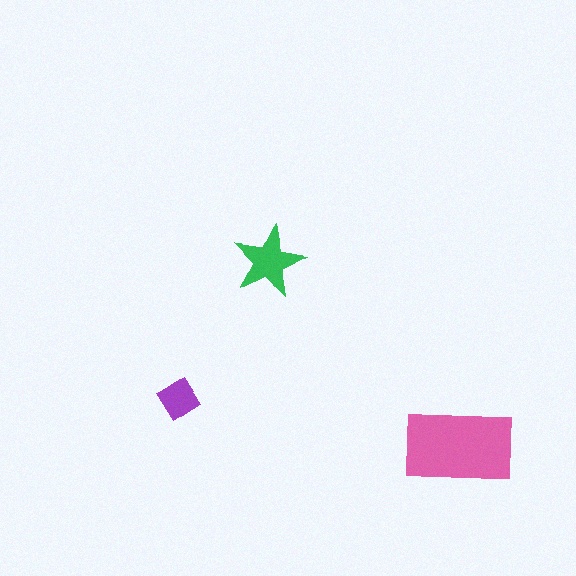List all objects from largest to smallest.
The pink rectangle, the green star, the purple diamond.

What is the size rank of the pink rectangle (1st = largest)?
1st.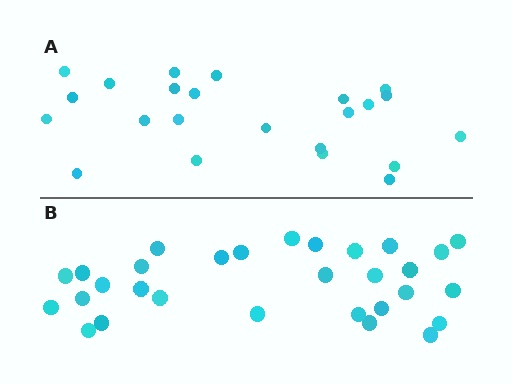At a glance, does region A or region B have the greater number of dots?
Region B (the bottom region) has more dots.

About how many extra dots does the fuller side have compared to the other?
Region B has roughly 8 or so more dots than region A.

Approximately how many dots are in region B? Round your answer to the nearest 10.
About 30 dots.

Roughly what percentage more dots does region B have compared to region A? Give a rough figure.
About 30% more.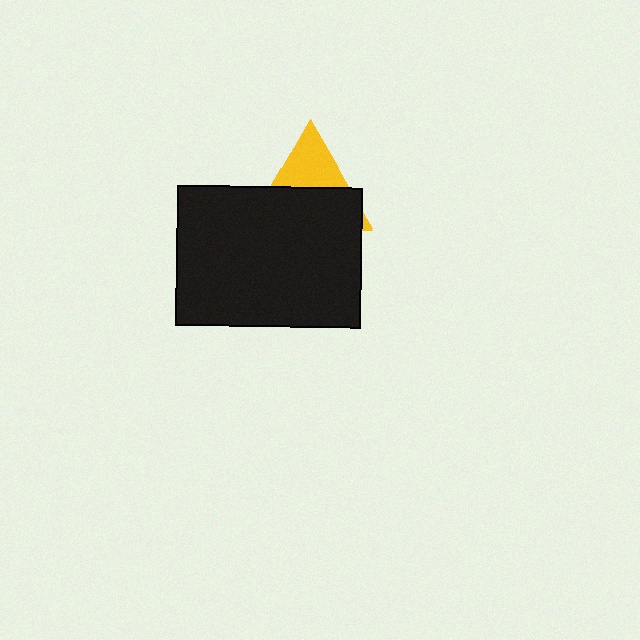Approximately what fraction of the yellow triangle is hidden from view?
Roughly 60% of the yellow triangle is hidden behind the black rectangle.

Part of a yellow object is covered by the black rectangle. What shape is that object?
It is a triangle.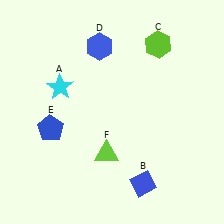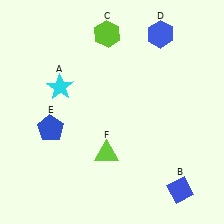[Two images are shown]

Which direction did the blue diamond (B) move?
The blue diamond (B) moved right.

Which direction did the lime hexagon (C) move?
The lime hexagon (C) moved left.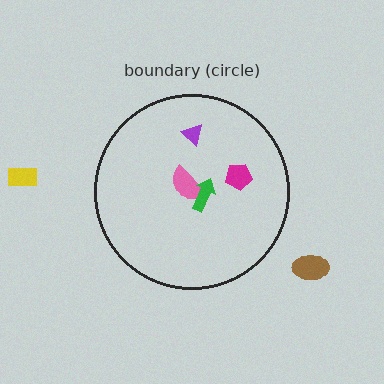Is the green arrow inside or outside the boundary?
Inside.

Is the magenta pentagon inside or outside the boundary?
Inside.